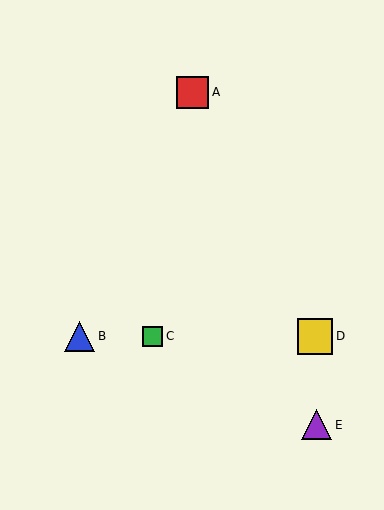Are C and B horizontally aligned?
Yes, both are at y≈336.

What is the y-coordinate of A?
Object A is at y≈92.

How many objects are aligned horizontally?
3 objects (B, C, D) are aligned horizontally.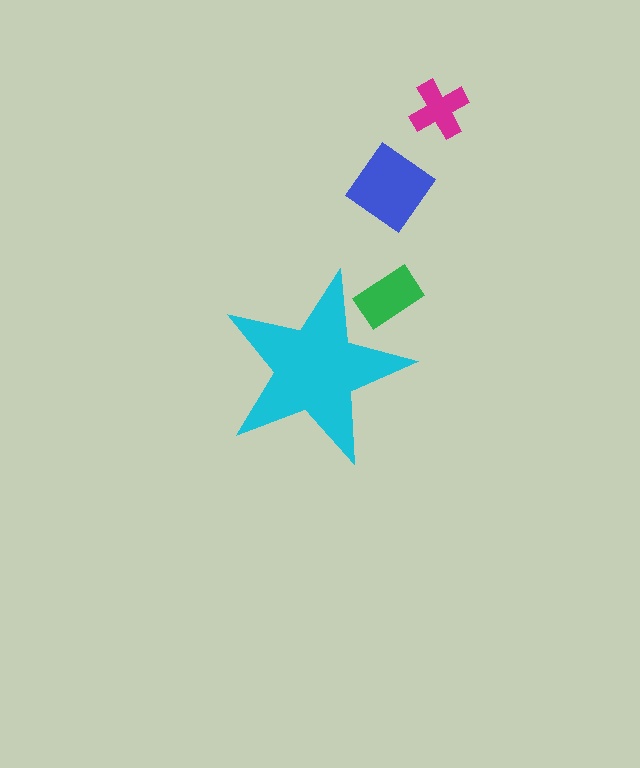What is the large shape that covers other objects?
A cyan star.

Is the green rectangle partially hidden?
Yes, the green rectangle is partially hidden behind the cyan star.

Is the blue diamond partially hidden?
No, the blue diamond is fully visible.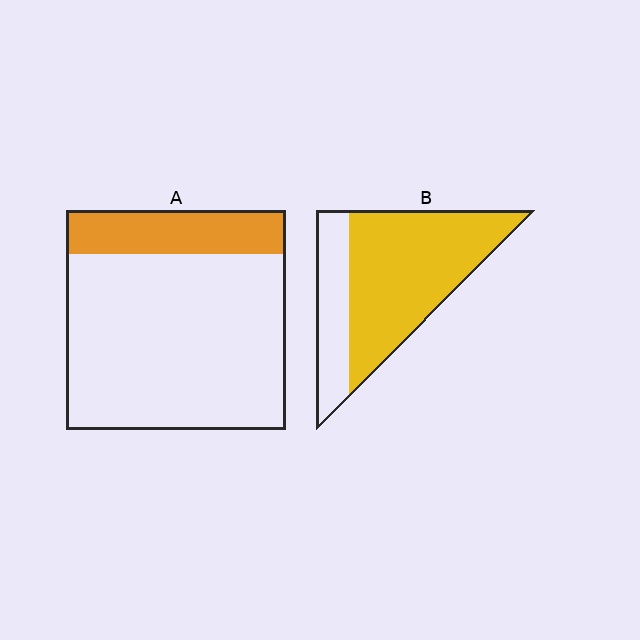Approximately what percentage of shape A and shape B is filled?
A is approximately 20% and B is approximately 70%.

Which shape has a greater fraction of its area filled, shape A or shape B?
Shape B.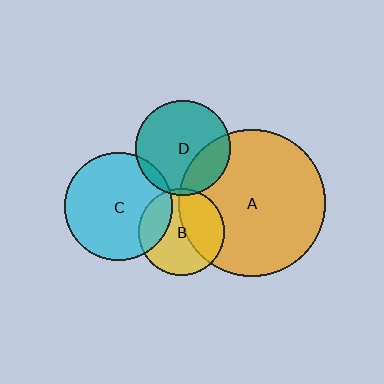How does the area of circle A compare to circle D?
Approximately 2.4 times.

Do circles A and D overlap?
Yes.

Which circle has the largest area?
Circle A (orange).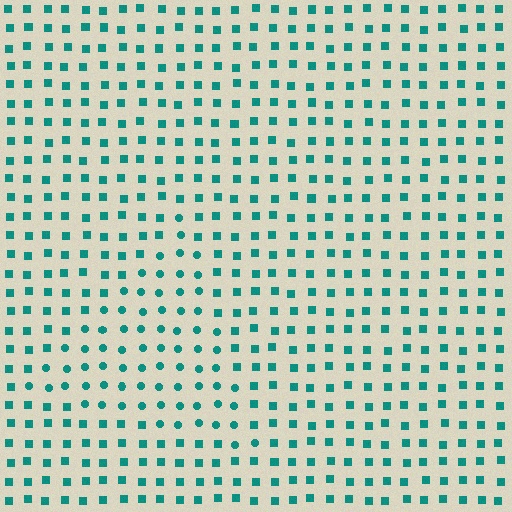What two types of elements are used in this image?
The image uses circles inside the triangle region and squares outside it.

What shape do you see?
I see a triangle.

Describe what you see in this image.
The image is filled with small teal elements arranged in a uniform grid. A triangle-shaped region contains circles, while the surrounding area contains squares. The boundary is defined purely by the change in element shape.